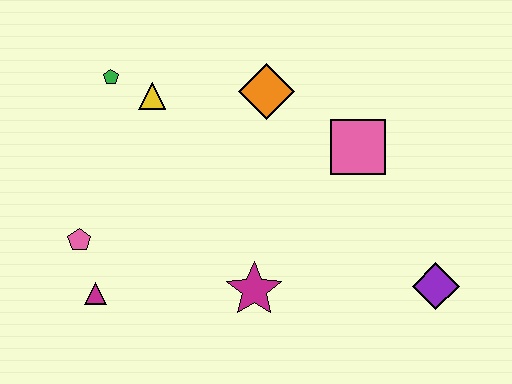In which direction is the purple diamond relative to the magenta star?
The purple diamond is to the right of the magenta star.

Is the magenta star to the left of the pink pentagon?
No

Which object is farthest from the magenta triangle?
The purple diamond is farthest from the magenta triangle.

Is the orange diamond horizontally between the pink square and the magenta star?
Yes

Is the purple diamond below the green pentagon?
Yes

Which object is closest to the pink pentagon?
The magenta triangle is closest to the pink pentagon.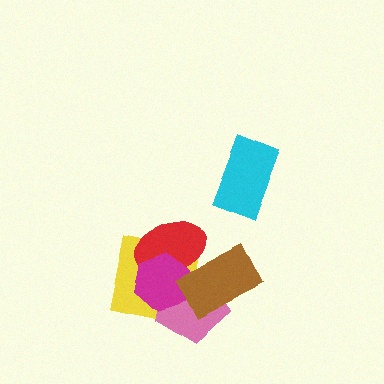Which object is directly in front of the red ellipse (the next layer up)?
The magenta hexagon is directly in front of the red ellipse.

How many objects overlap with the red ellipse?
4 objects overlap with the red ellipse.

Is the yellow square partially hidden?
Yes, it is partially covered by another shape.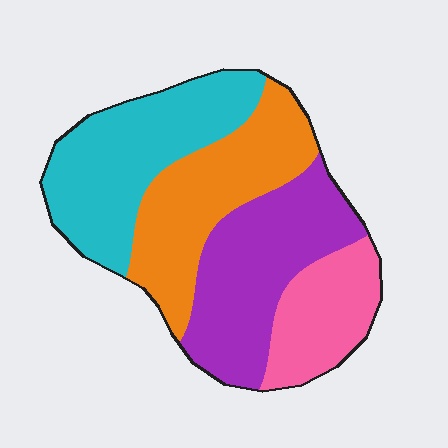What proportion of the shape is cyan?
Cyan covers about 30% of the shape.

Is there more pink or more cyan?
Cyan.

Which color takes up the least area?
Pink, at roughly 15%.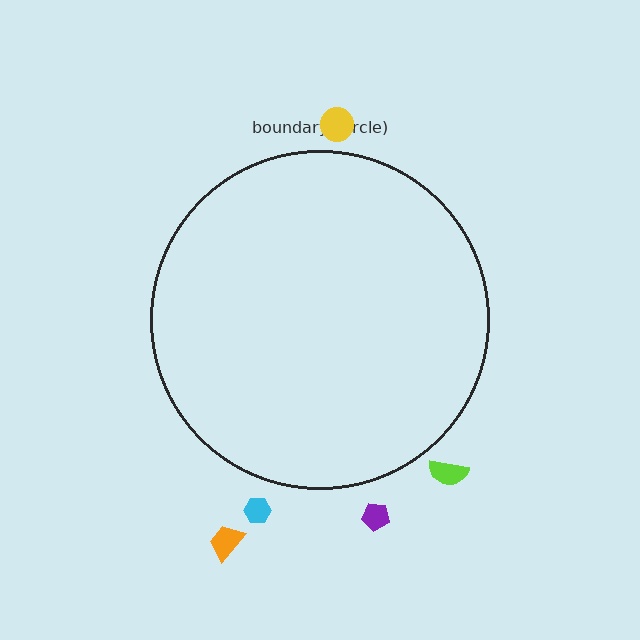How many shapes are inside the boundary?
0 inside, 5 outside.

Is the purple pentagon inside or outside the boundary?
Outside.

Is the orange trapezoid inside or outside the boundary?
Outside.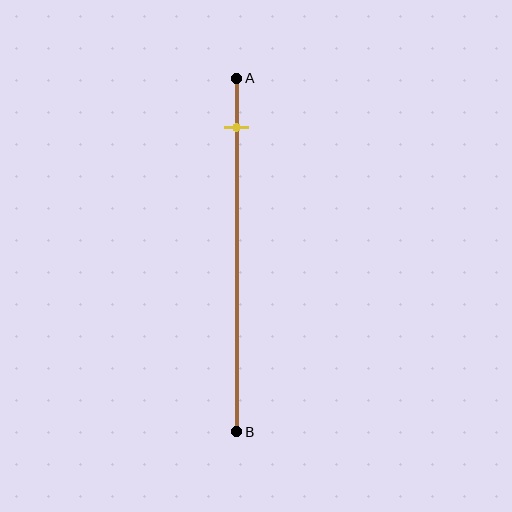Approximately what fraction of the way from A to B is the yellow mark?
The yellow mark is approximately 15% of the way from A to B.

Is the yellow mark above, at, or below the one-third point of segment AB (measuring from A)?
The yellow mark is above the one-third point of segment AB.